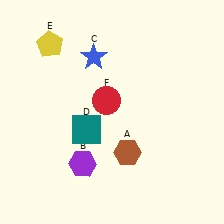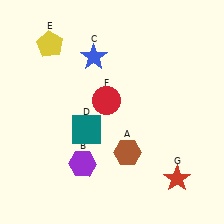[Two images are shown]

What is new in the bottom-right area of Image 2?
A red star (G) was added in the bottom-right area of Image 2.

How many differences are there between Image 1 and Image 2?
There is 1 difference between the two images.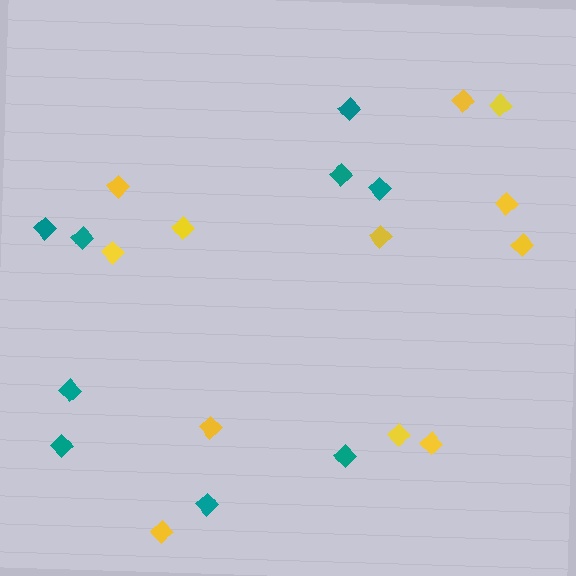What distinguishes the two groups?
There are 2 groups: one group of yellow diamonds (12) and one group of teal diamonds (9).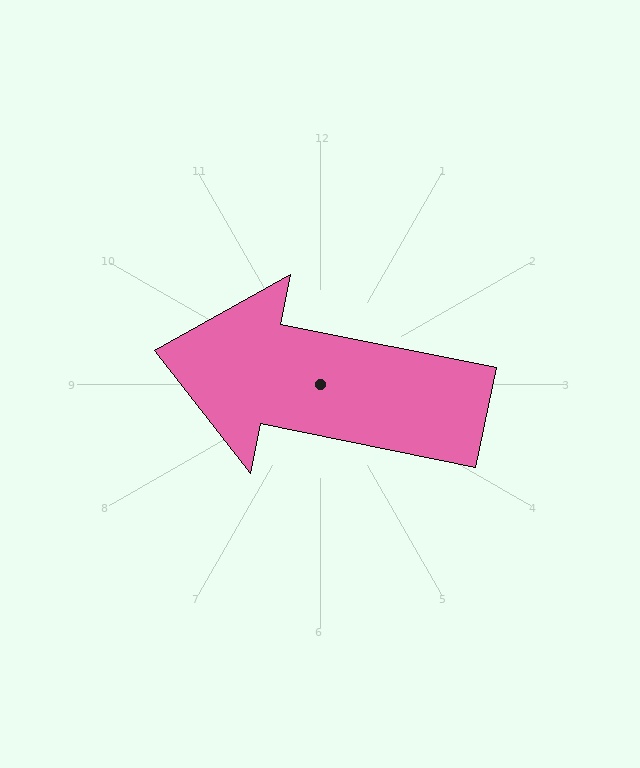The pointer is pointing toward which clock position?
Roughly 9 o'clock.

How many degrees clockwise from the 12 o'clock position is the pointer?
Approximately 281 degrees.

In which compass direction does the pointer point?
West.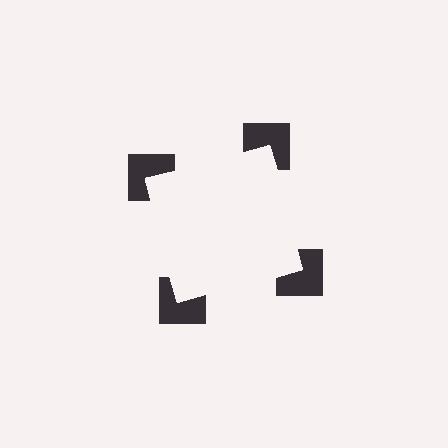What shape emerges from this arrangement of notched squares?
An illusory square — its edges are inferred from the aligned wedge cuts in the notched squares, not physically drawn.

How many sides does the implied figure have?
4 sides.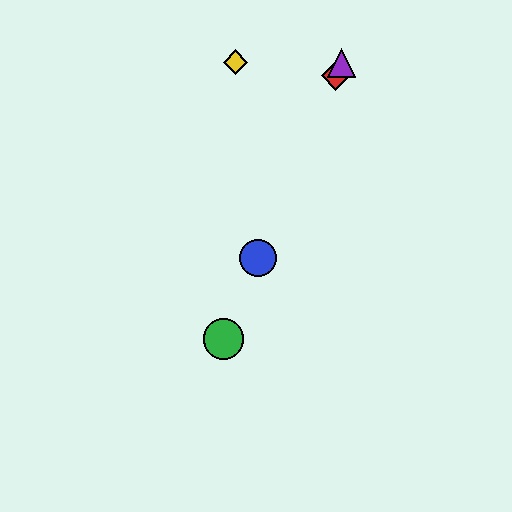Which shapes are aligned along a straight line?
The red diamond, the blue circle, the green circle, the purple triangle are aligned along a straight line.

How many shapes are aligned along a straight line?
4 shapes (the red diamond, the blue circle, the green circle, the purple triangle) are aligned along a straight line.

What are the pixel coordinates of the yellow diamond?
The yellow diamond is at (236, 62).